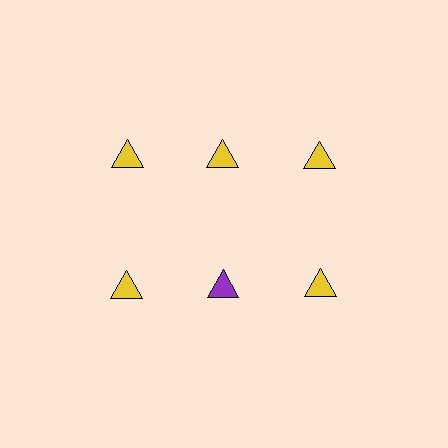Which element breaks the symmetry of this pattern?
The purple triangle in the second row, second from left column breaks the symmetry. All other shapes are yellow triangles.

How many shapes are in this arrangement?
There are 6 shapes arranged in a grid pattern.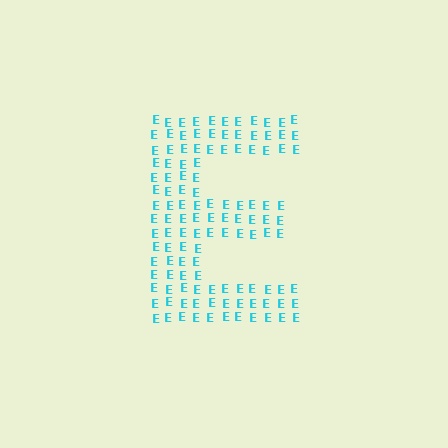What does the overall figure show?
The overall figure shows the letter E.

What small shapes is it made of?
It is made of small letter E's.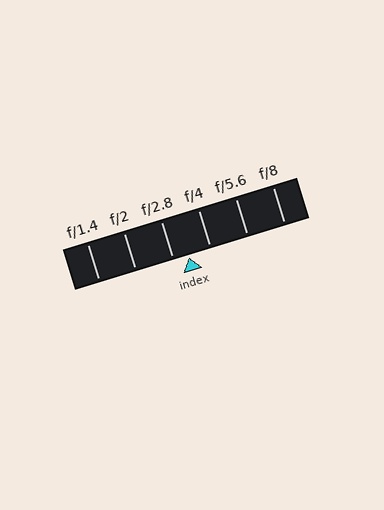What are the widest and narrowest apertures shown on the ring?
The widest aperture shown is f/1.4 and the narrowest is f/8.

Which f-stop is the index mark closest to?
The index mark is closest to f/2.8.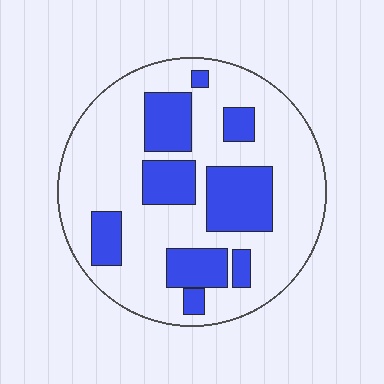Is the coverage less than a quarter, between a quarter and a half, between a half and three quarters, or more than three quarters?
Between a quarter and a half.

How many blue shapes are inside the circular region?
9.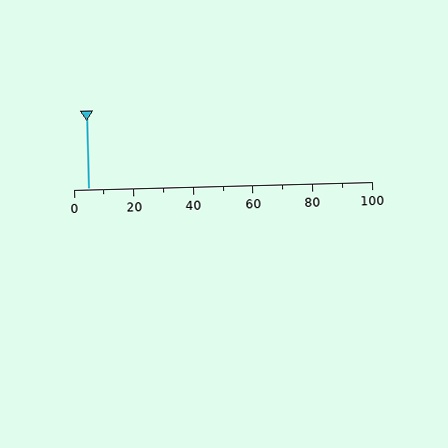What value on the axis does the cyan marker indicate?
The marker indicates approximately 5.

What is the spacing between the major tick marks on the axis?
The major ticks are spaced 20 apart.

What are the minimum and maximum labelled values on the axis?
The axis runs from 0 to 100.